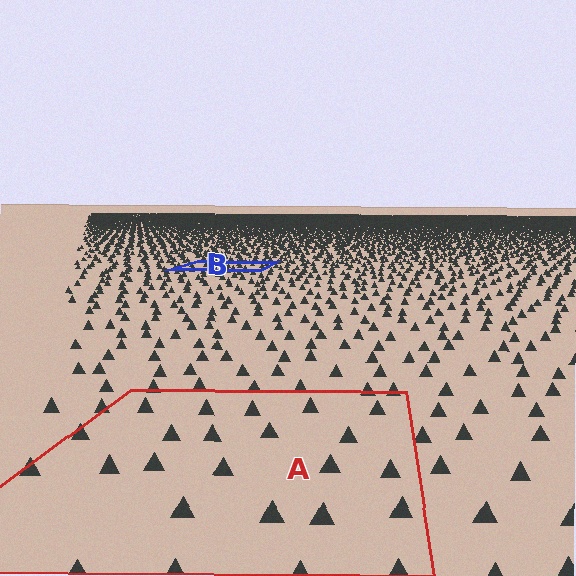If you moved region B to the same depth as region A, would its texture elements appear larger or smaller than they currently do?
They would appear larger. At a closer depth, the same texture elements are projected at a bigger on-screen size.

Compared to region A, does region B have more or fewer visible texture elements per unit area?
Region B has more texture elements per unit area — they are packed more densely because it is farther away.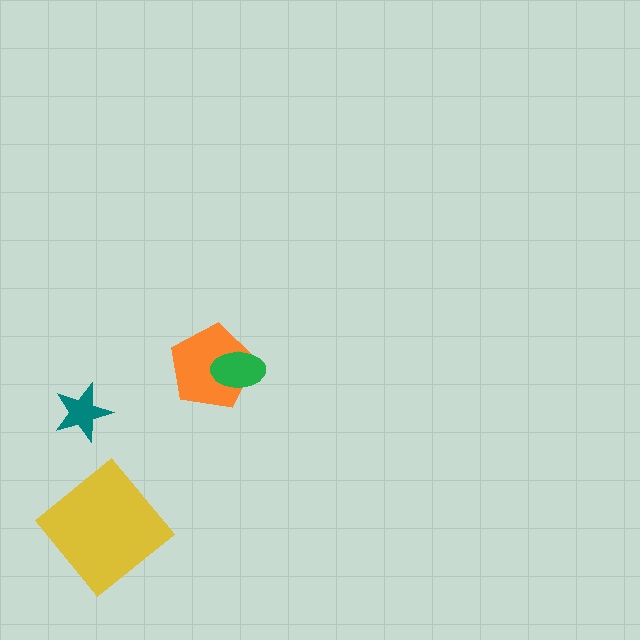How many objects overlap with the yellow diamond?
0 objects overlap with the yellow diamond.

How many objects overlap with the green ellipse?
1 object overlaps with the green ellipse.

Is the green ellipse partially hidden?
No, no other shape covers it.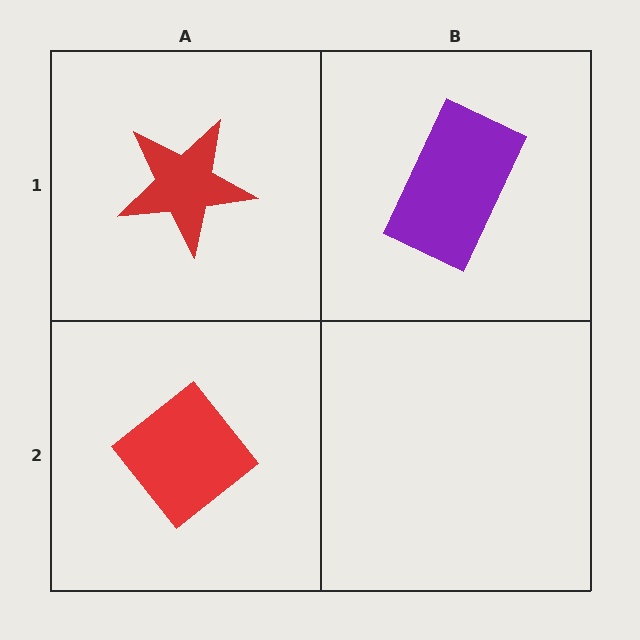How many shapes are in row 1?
2 shapes.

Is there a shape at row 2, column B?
No, that cell is empty.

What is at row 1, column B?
A purple rectangle.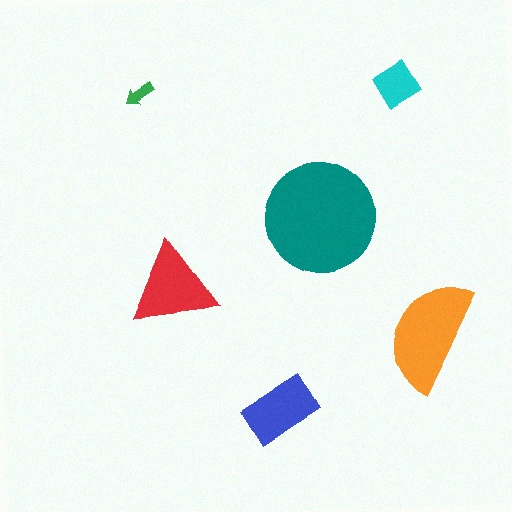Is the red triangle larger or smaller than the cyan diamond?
Larger.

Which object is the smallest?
The green arrow.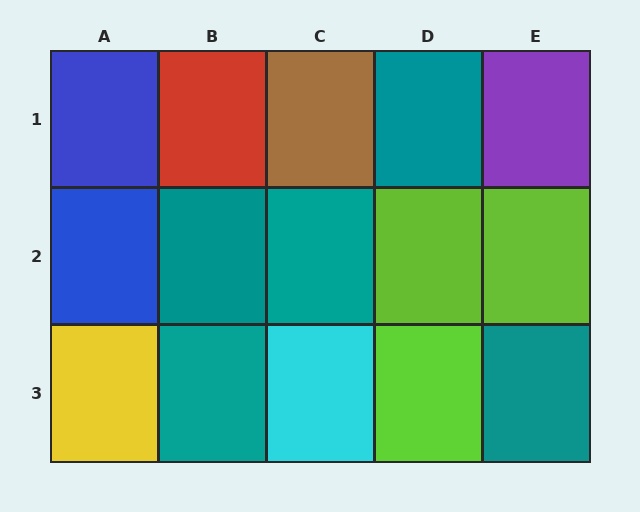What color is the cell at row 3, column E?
Teal.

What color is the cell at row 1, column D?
Teal.